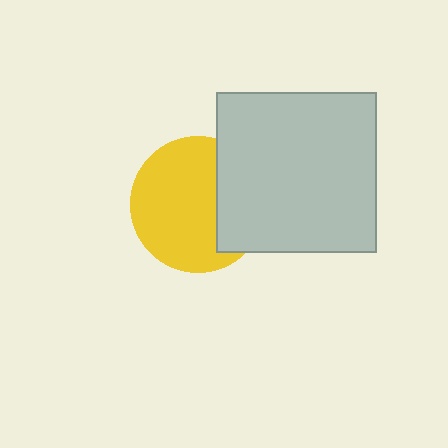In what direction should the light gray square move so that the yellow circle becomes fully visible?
The light gray square should move right. That is the shortest direction to clear the overlap and leave the yellow circle fully visible.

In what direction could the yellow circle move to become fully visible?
The yellow circle could move left. That would shift it out from behind the light gray square entirely.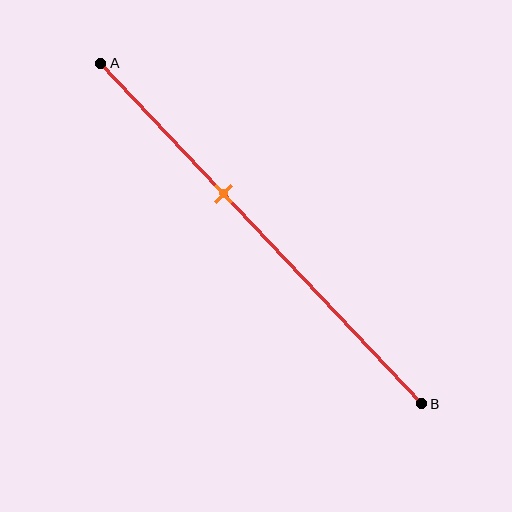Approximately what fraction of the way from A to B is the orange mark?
The orange mark is approximately 40% of the way from A to B.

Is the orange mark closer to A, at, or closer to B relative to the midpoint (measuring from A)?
The orange mark is closer to point A than the midpoint of segment AB.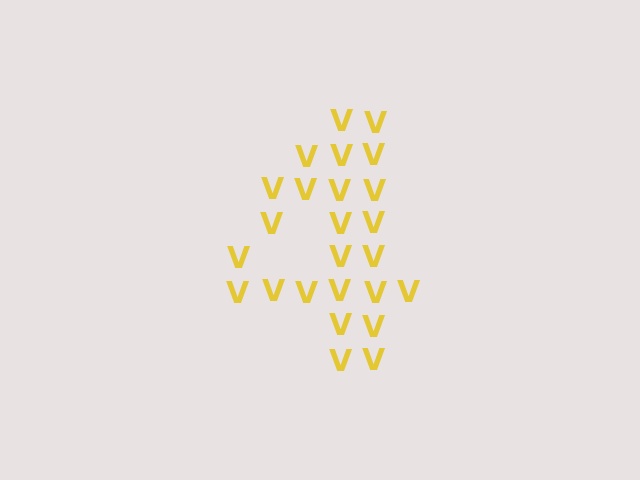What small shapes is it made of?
It is made of small letter V's.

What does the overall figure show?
The overall figure shows the digit 4.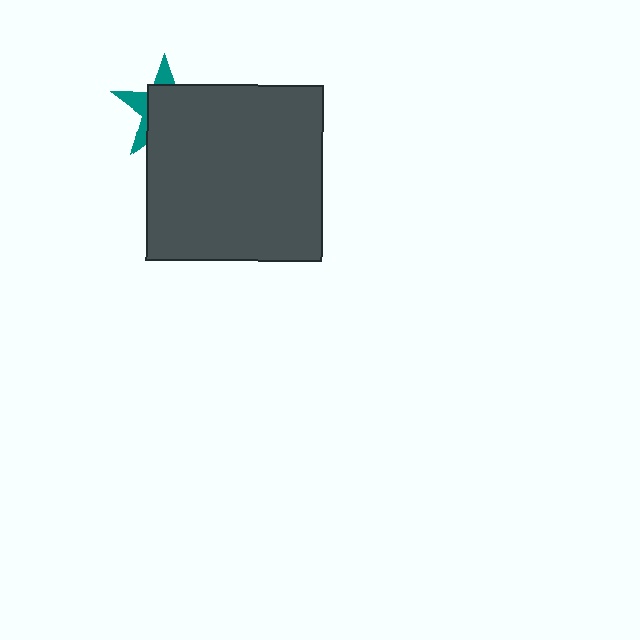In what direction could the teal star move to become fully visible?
The teal star could move toward the upper-left. That would shift it out from behind the dark gray square entirely.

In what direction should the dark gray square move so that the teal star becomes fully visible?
The dark gray square should move toward the lower-right. That is the shortest direction to clear the overlap and leave the teal star fully visible.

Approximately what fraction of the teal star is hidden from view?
Roughly 68% of the teal star is hidden behind the dark gray square.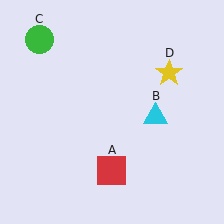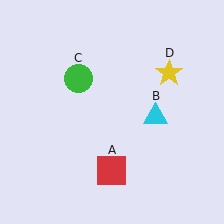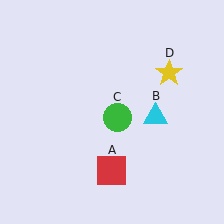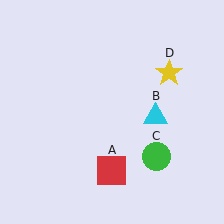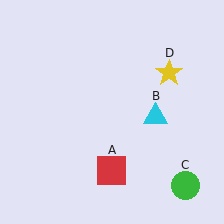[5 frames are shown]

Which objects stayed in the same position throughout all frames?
Red square (object A) and cyan triangle (object B) and yellow star (object D) remained stationary.